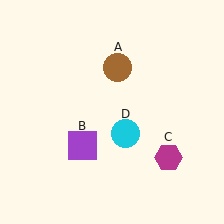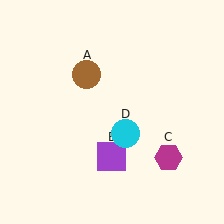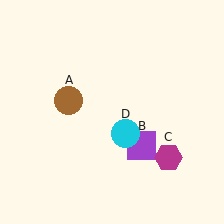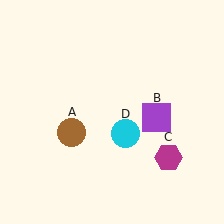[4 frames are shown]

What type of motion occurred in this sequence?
The brown circle (object A), purple square (object B) rotated counterclockwise around the center of the scene.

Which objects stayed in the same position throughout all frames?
Magenta hexagon (object C) and cyan circle (object D) remained stationary.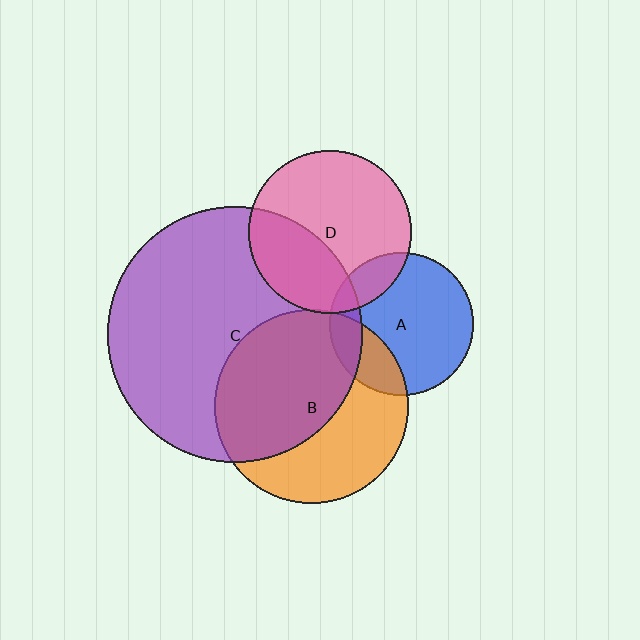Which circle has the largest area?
Circle C (purple).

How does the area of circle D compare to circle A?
Approximately 1.3 times.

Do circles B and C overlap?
Yes.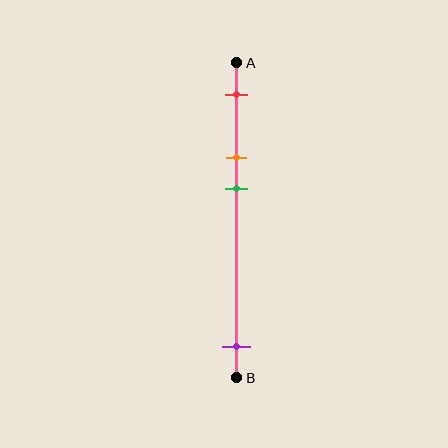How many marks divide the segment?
There are 4 marks dividing the segment.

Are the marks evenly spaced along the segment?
No, the marks are not evenly spaced.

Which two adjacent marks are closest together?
The orange and green marks are the closest adjacent pair.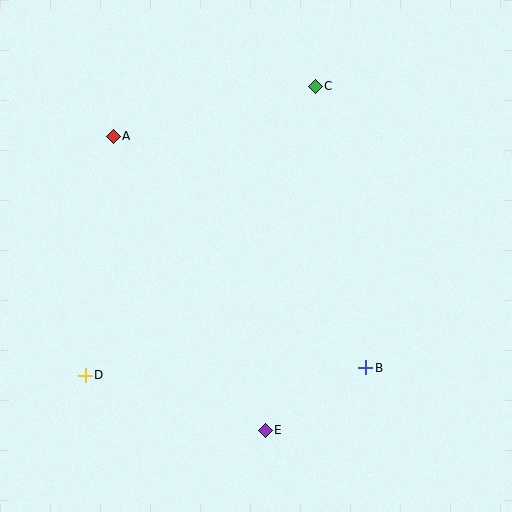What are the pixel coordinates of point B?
Point B is at (366, 368).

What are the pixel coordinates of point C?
Point C is at (315, 86).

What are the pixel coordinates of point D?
Point D is at (85, 375).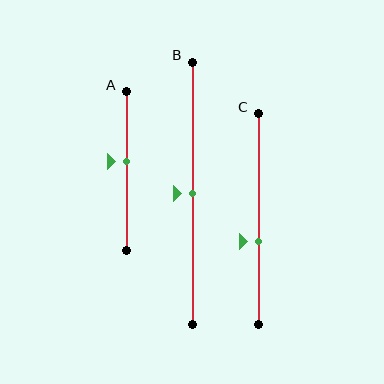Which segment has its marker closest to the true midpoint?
Segment B has its marker closest to the true midpoint.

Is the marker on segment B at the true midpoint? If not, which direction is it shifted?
Yes, the marker on segment B is at the true midpoint.